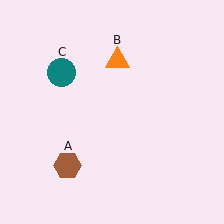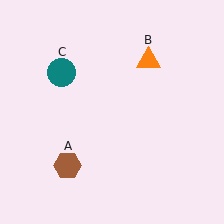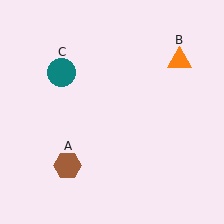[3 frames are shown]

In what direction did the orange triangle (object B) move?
The orange triangle (object B) moved right.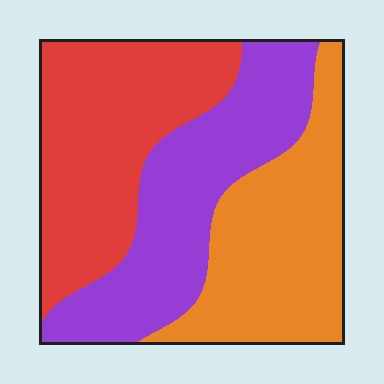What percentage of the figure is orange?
Orange covers 32% of the figure.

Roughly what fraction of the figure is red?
Red covers 35% of the figure.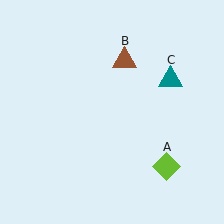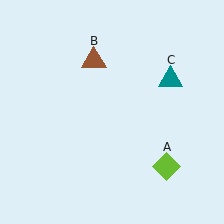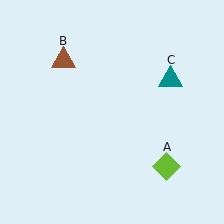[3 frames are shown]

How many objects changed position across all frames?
1 object changed position: brown triangle (object B).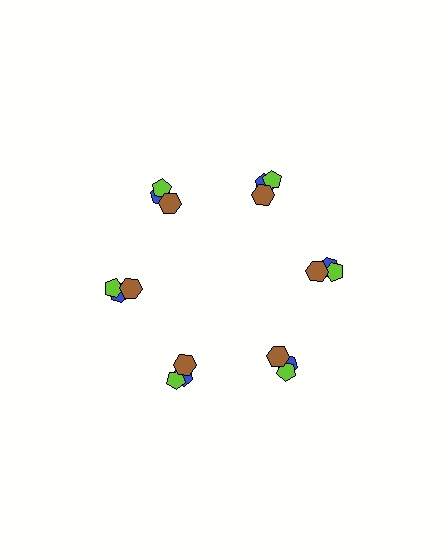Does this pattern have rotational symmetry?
Yes, this pattern has 6-fold rotational symmetry. It looks the same after rotating 60 degrees around the center.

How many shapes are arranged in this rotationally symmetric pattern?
There are 18 shapes, arranged in 6 groups of 3.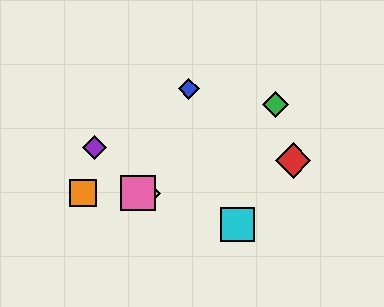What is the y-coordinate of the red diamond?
The red diamond is at y≈160.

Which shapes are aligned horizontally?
The yellow diamond, the orange square, the pink square are aligned horizontally.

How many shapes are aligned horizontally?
3 shapes (the yellow diamond, the orange square, the pink square) are aligned horizontally.